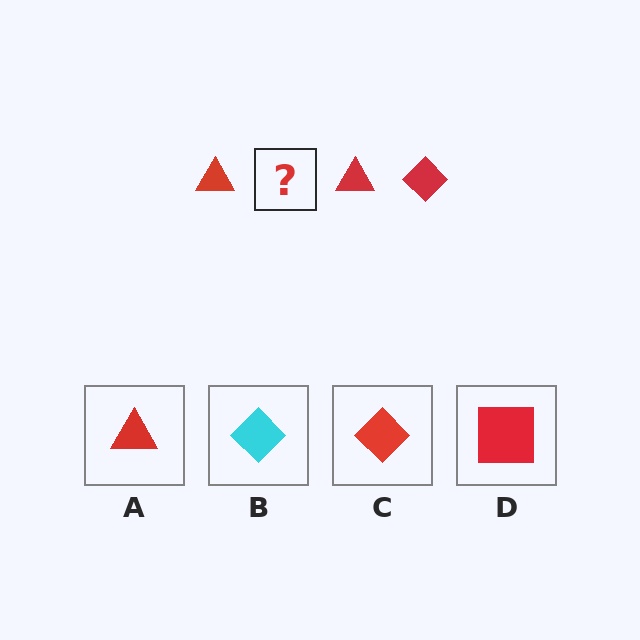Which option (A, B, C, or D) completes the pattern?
C.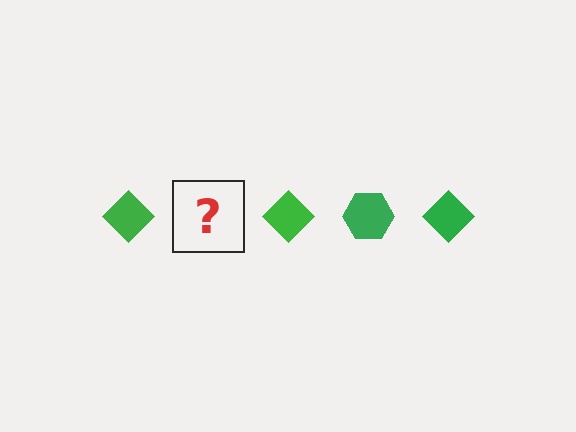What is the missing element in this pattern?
The missing element is a green hexagon.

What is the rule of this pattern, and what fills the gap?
The rule is that the pattern cycles through diamond, hexagon shapes in green. The gap should be filled with a green hexagon.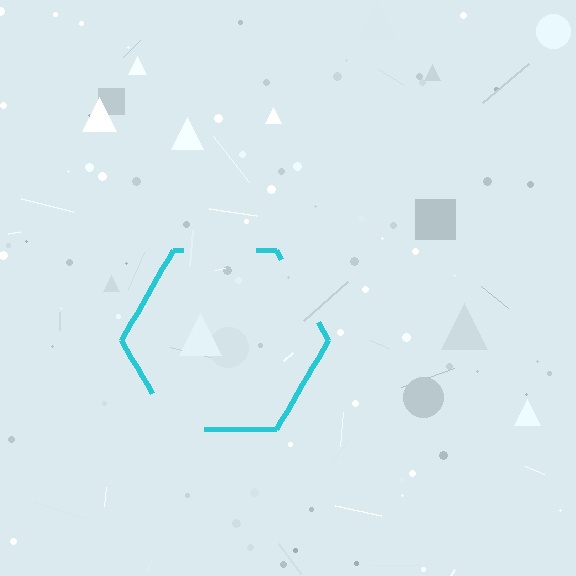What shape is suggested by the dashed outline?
The dashed outline suggests a hexagon.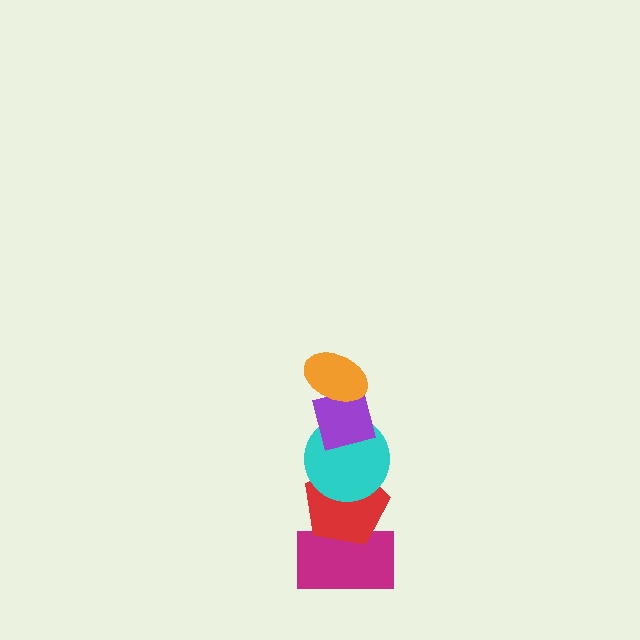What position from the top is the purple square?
The purple square is 2nd from the top.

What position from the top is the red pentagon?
The red pentagon is 4th from the top.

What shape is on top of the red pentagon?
The cyan circle is on top of the red pentagon.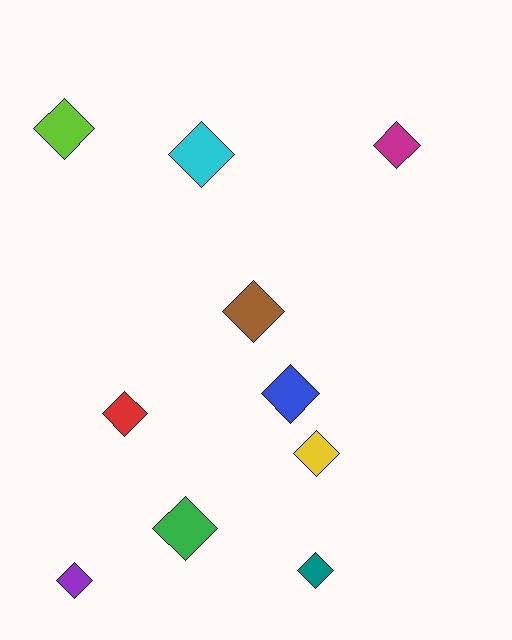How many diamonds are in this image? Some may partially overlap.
There are 10 diamonds.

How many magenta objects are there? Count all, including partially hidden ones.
There is 1 magenta object.